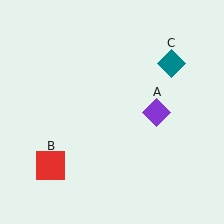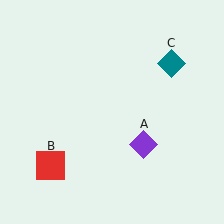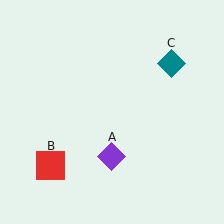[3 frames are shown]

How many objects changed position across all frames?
1 object changed position: purple diamond (object A).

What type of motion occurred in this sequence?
The purple diamond (object A) rotated clockwise around the center of the scene.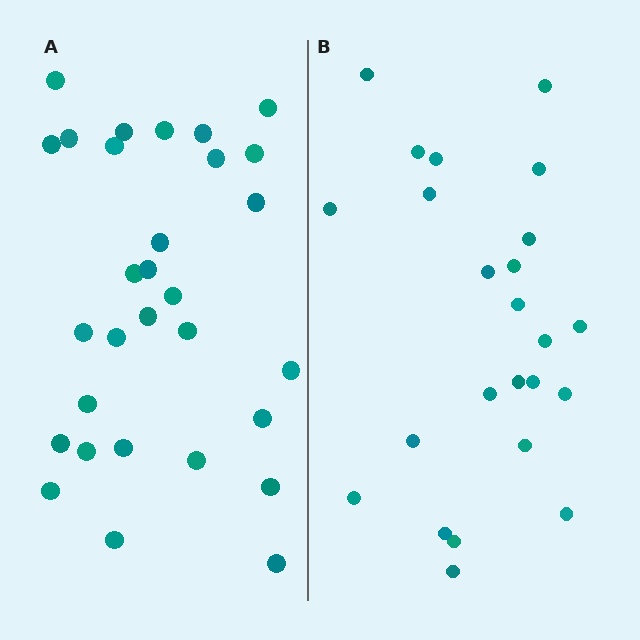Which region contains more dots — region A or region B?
Region A (the left region) has more dots.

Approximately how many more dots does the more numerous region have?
Region A has about 6 more dots than region B.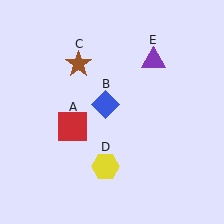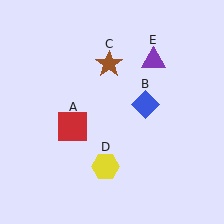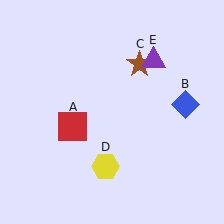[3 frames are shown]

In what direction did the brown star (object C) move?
The brown star (object C) moved right.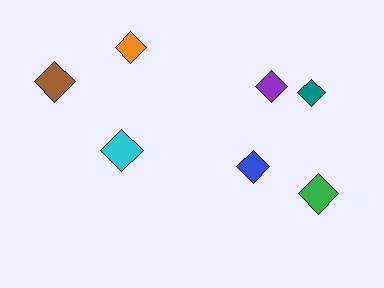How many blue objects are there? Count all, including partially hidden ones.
There is 1 blue object.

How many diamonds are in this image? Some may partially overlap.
There are 7 diamonds.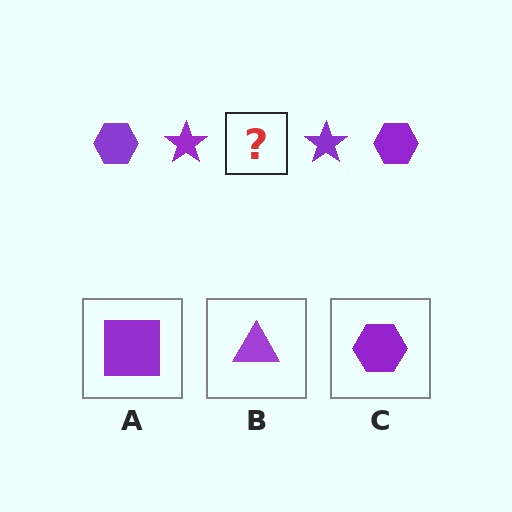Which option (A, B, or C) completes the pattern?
C.